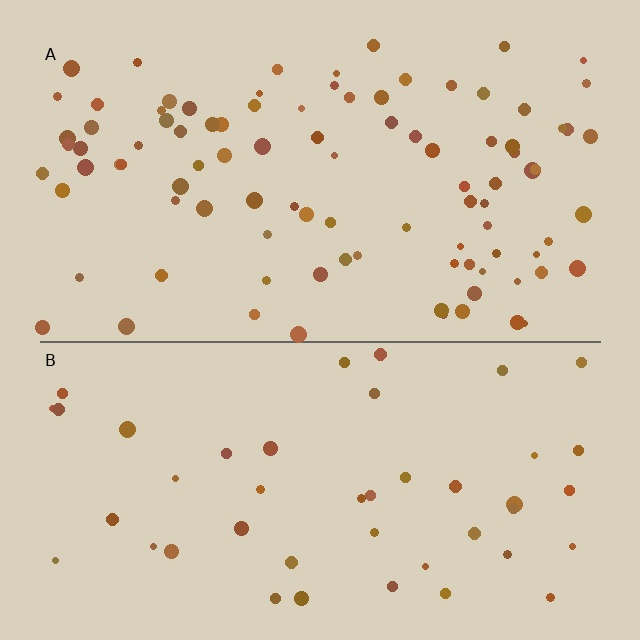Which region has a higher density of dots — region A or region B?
A (the top).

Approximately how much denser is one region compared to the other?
Approximately 2.1× — region A over region B.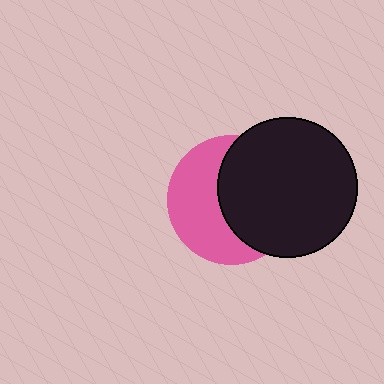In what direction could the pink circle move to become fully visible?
The pink circle could move left. That would shift it out from behind the black circle entirely.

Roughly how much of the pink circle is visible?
About half of it is visible (roughly 48%).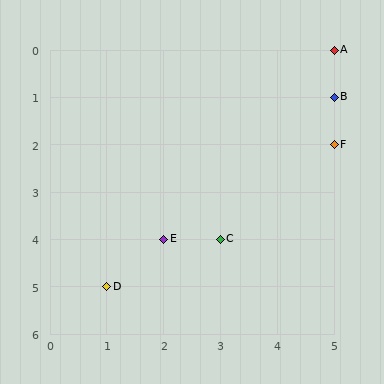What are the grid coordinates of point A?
Point A is at grid coordinates (5, 0).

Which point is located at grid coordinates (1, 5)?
Point D is at (1, 5).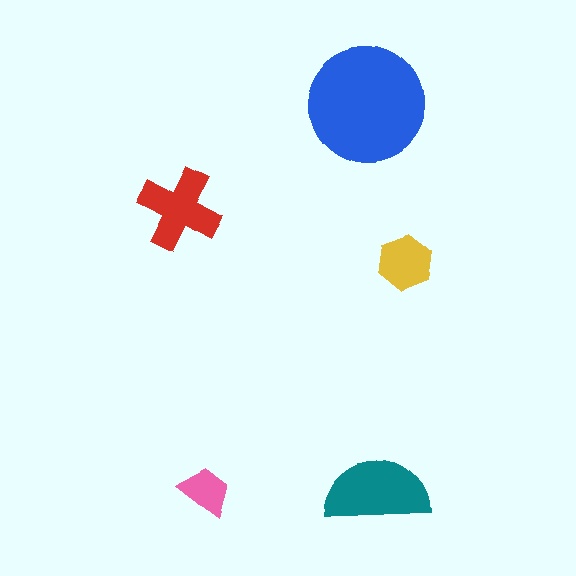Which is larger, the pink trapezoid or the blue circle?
The blue circle.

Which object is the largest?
The blue circle.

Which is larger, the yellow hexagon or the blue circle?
The blue circle.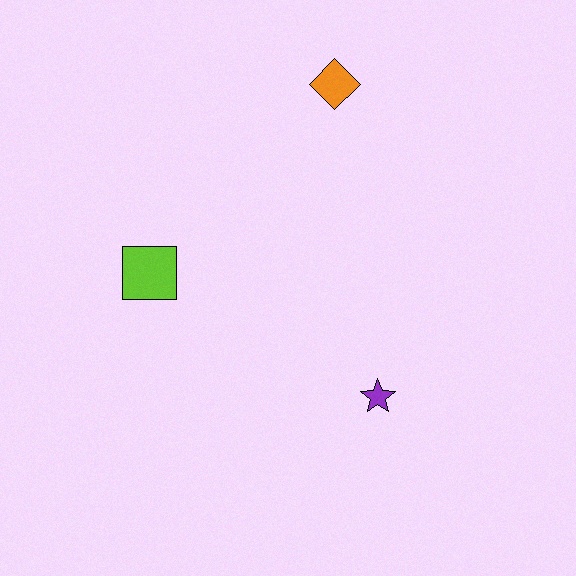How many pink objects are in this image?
There are no pink objects.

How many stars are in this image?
There is 1 star.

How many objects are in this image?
There are 3 objects.